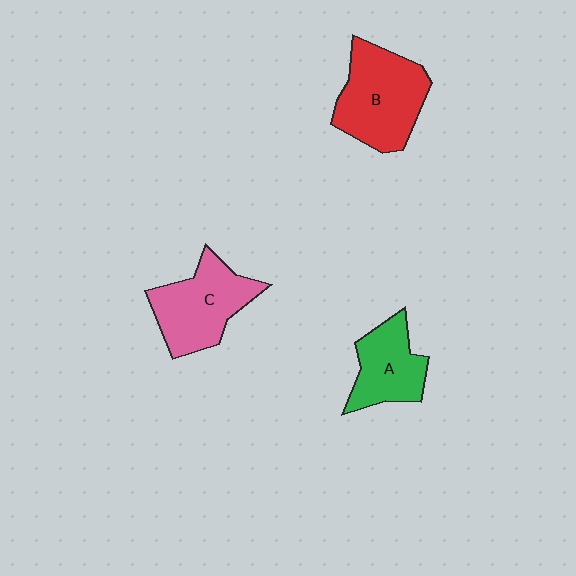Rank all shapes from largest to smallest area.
From largest to smallest: B (red), C (pink), A (green).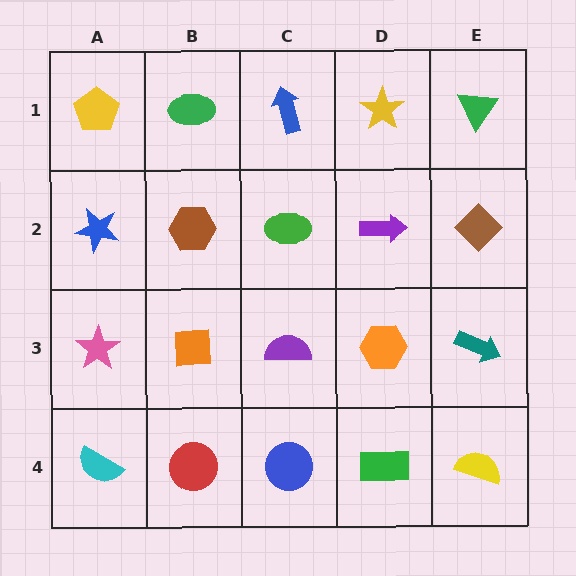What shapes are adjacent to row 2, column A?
A yellow pentagon (row 1, column A), a pink star (row 3, column A), a brown hexagon (row 2, column B).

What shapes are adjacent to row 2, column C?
A blue arrow (row 1, column C), a purple semicircle (row 3, column C), a brown hexagon (row 2, column B), a purple arrow (row 2, column D).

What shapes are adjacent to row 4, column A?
A pink star (row 3, column A), a red circle (row 4, column B).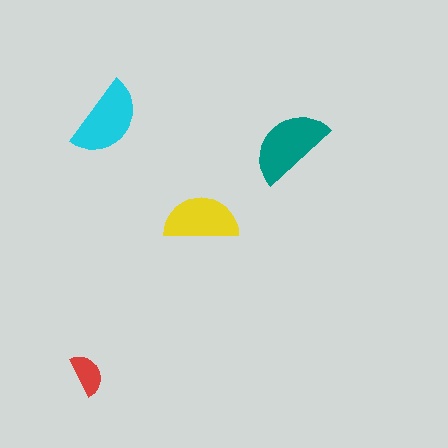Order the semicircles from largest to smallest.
the teal one, the cyan one, the yellow one, the red one.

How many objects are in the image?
There are 4 objects in the image.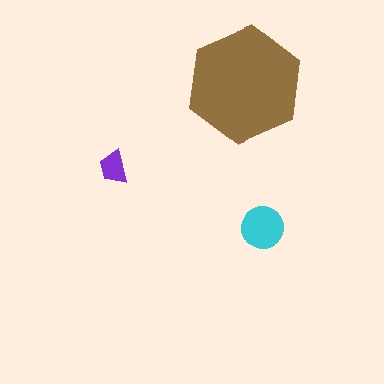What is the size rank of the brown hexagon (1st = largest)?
1st.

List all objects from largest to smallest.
The brown hexagon, the cyan circle, the purple trapezoid.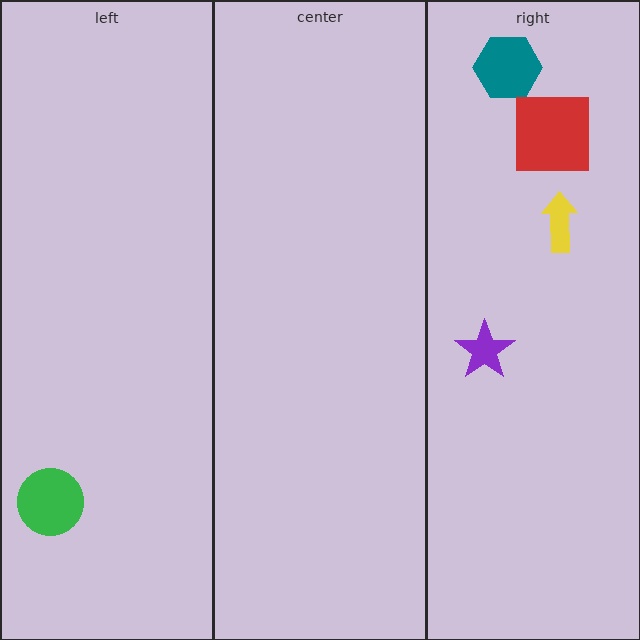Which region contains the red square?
The right region.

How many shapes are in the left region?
1.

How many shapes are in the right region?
4.